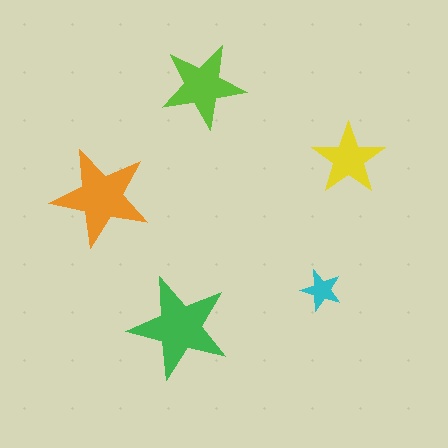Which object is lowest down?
The green star is bottommost.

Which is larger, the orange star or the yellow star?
The orange one.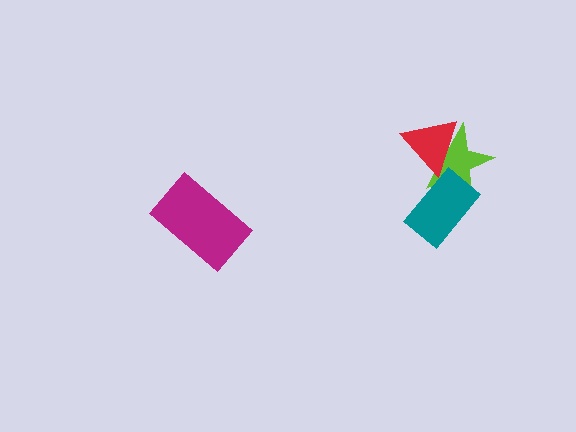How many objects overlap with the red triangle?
1 object overlaps with the red triangle.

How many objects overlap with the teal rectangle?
1 object overlaps with the teal rectangle.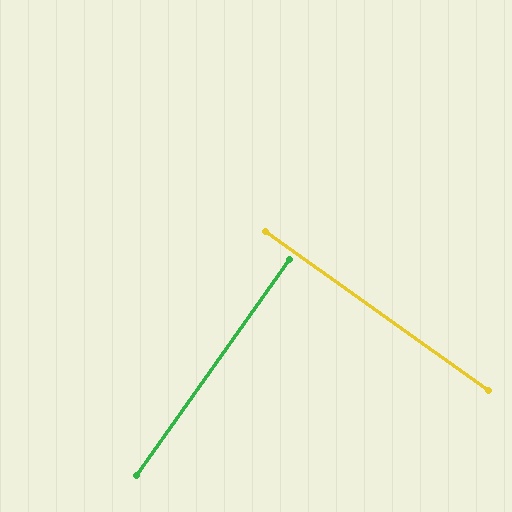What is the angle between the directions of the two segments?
Approximately 90 degrees.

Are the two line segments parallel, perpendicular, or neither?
Perpendicular — they meet at approximately 90°.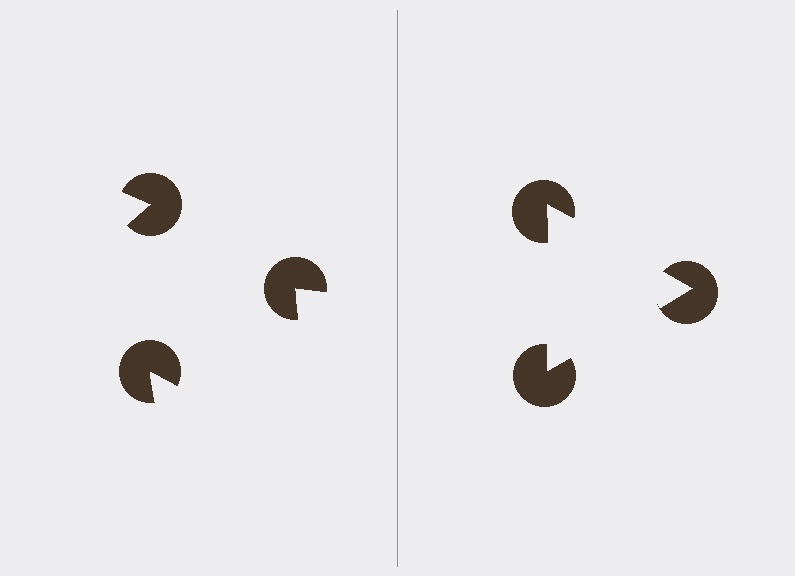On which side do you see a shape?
An illusory triangle appears on the right side. On the left side the wedge cuts are rotated, so no coherent shape forms.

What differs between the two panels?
The pac-man discs are positioned identically on both sides; only the wedge orientations differ. On the right they align to a triangle; on the left they are misaligned.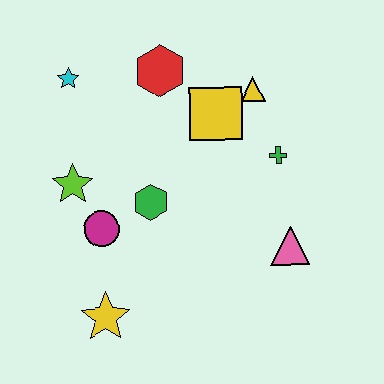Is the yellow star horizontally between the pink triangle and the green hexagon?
No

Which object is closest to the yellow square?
The yellow triangle is closest to the yellow square.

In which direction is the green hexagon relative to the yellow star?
The green hexagon is above the yellow star.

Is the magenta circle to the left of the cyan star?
No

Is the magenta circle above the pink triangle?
Yes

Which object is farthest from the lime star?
The pink triangle is farthest from the lime star.